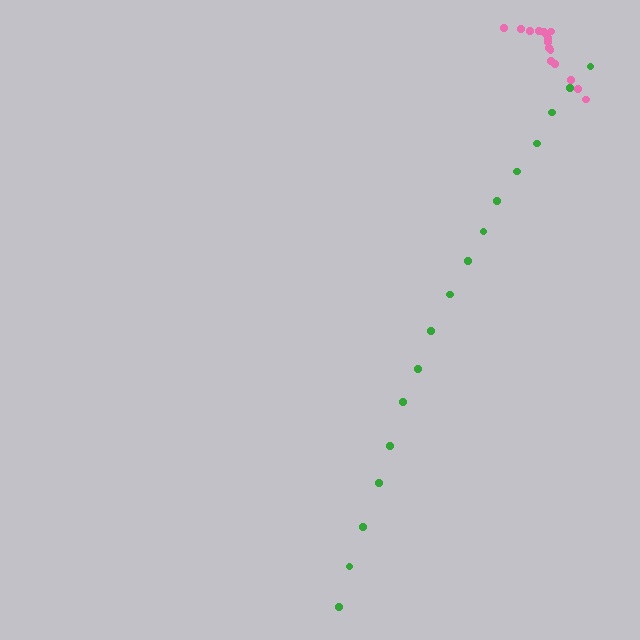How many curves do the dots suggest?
There are 2 distinct paths.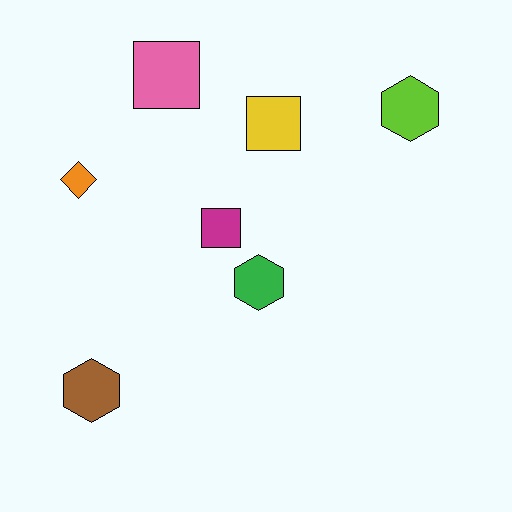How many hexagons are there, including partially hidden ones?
There are 3 hexagons.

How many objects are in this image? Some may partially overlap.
There are 7 objects.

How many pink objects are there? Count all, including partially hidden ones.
There is 1 pink object.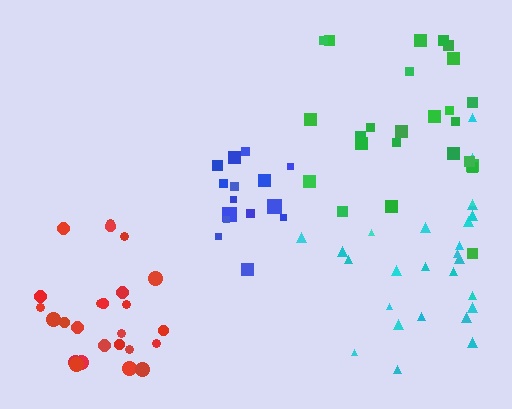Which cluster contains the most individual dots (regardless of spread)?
Cyan (29).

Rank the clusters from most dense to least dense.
blue, red, cyan, green.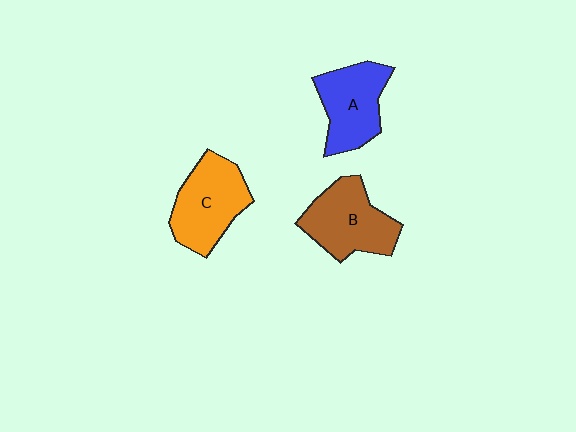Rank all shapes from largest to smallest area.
From largest to smallest: C (orange), B (brown), A (blue).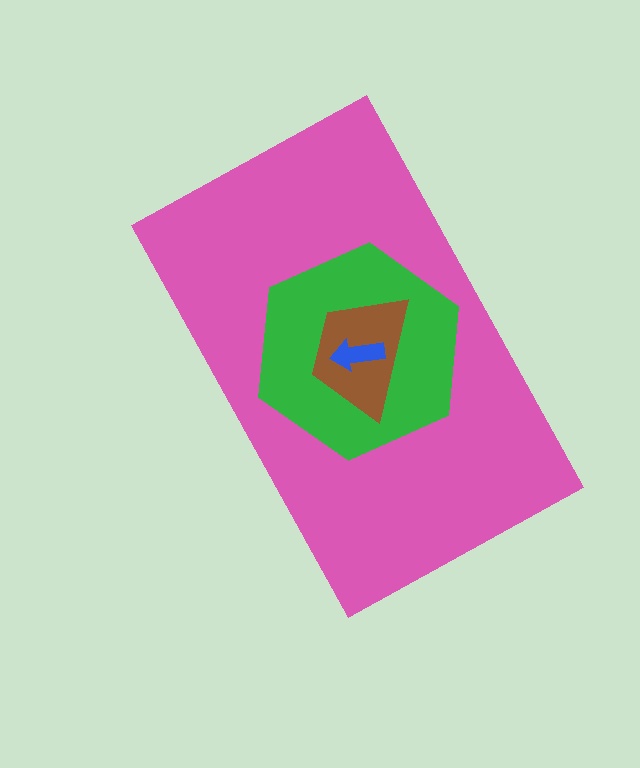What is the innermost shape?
The blue arrow.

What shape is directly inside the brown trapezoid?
The blue arrow.